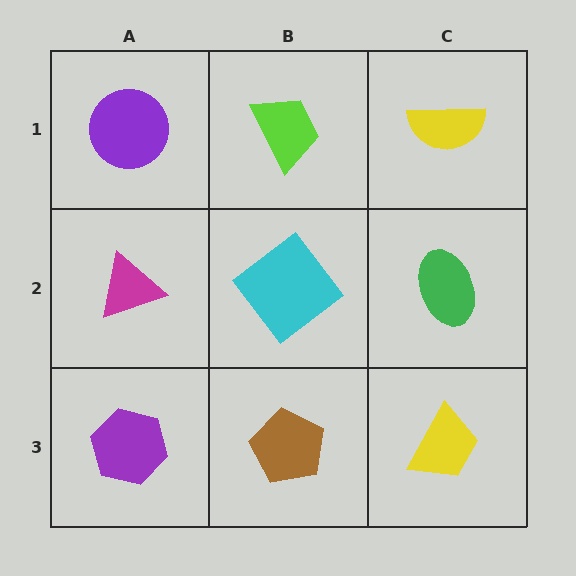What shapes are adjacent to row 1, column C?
A green ellipse (row 2, column C), a lime trapezoid (row 1, column B).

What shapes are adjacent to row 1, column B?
A cyan diamond (row 2, column B), a purple circle (row 1, column A), a yellow semicircle (row 1, column C).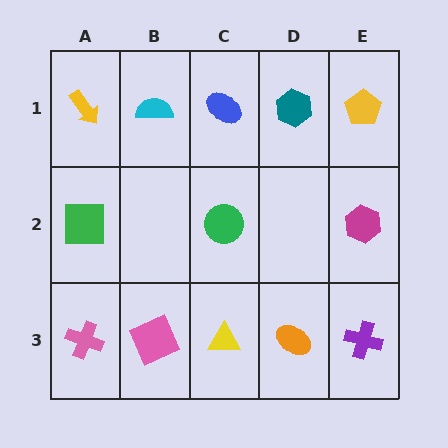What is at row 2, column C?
A green circle.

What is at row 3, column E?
A purple cross.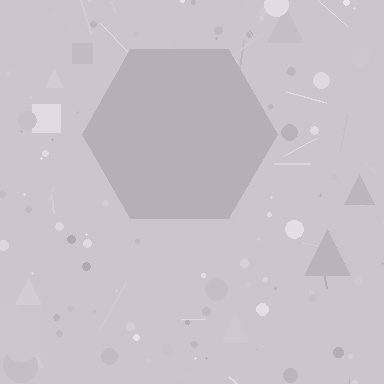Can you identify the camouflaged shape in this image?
The camouflaged shape is a hexagon.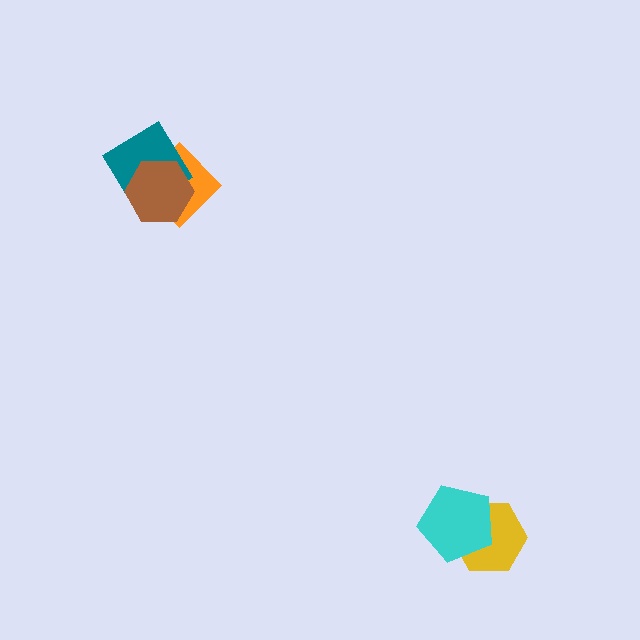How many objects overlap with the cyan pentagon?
1 object overlaps with the cyan pentagon.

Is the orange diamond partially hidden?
Yes, it is partially covered by another shape.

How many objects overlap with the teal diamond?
2 objects overlap with the teal diamond.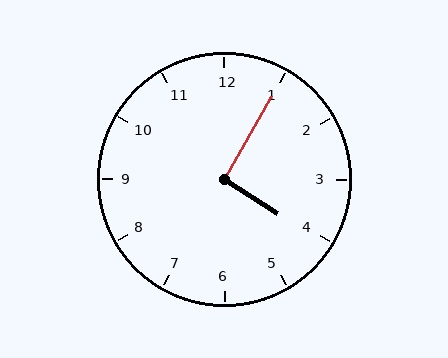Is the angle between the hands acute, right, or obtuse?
It is right.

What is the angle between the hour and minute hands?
Approximately 92 degrees.